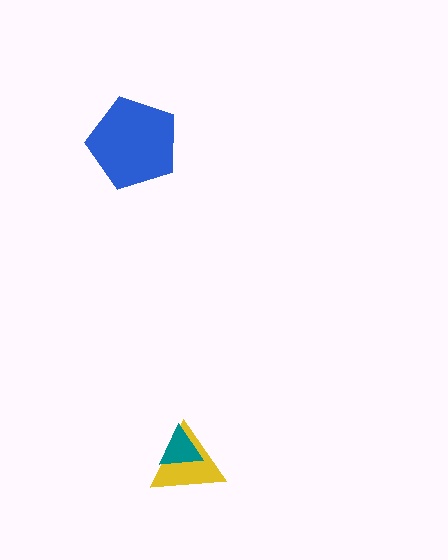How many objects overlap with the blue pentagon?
0 objects overlap with the blue pentagon.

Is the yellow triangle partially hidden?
Yes, it is partially covered by another shape.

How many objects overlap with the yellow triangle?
1 object overlaps with the yellow triangle.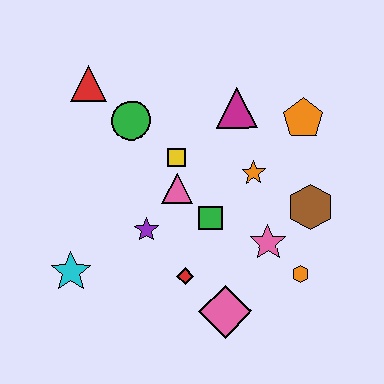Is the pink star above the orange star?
No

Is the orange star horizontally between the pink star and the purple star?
Yes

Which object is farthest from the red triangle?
The orange hexagon is farthest from the red triangle.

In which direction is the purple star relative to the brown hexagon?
The purple star is to the left of the brown hexagon.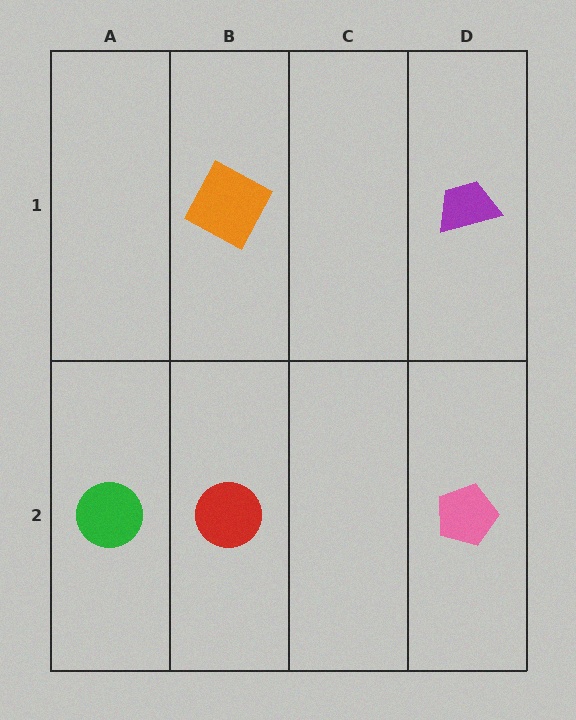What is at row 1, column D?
A purple trapezoid.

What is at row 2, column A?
A green circle.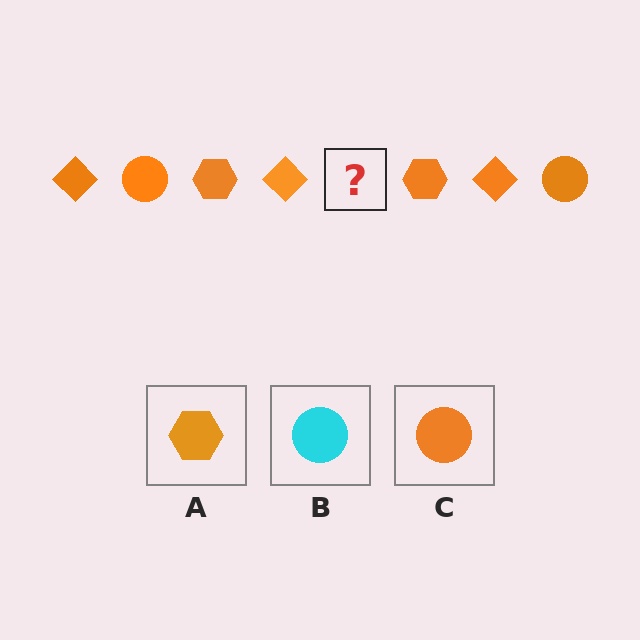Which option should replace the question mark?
Option C.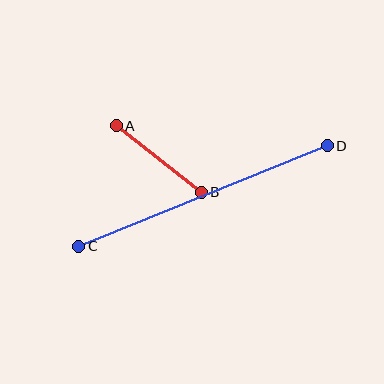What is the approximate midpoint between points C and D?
The midpoint is at approximately (203, 196) pixels.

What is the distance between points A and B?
The distance is approximately 108 pixels.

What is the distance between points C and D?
The distance is approximately 268 pixels.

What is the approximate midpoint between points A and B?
The midpoint is at approximately (159, 159) pixels.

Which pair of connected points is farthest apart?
Points C and D are farthest apart.